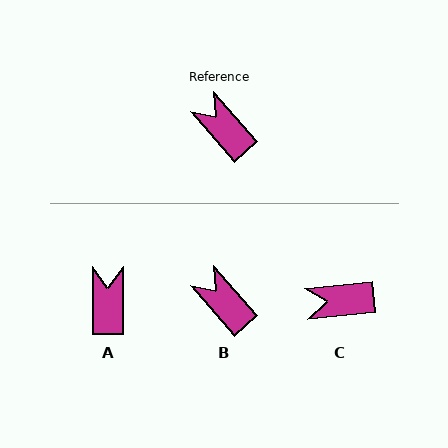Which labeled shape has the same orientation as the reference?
B.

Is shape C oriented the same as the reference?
No, it is off by about 55 degrees.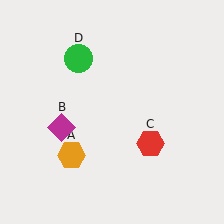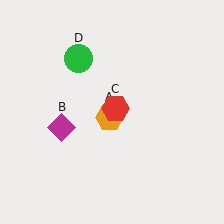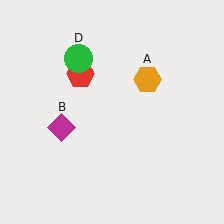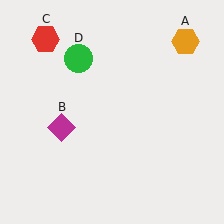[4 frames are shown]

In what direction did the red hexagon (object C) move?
The red hexagon (object C) moved up and to the left.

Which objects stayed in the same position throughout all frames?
Magenta diamond (object B) and green circle (object D) remained stationary.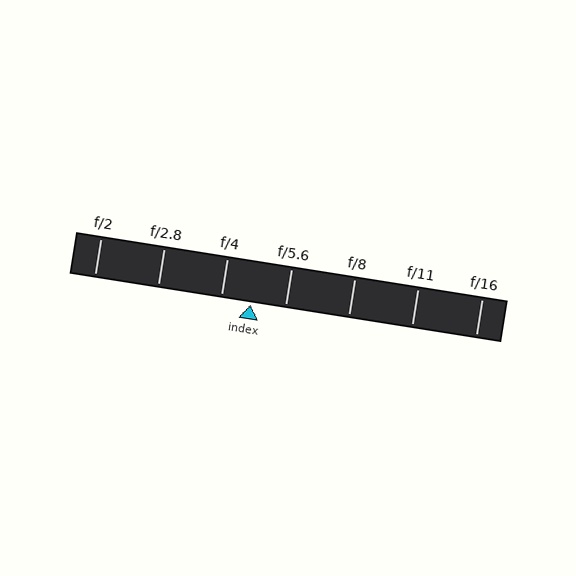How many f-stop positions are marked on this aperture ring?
There are 7 f-stop positions marked.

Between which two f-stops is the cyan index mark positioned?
The index mark is between f/4 and f/5.6.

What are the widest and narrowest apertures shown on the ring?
The widest aperture shown is f/2 and the narrowest is f/16.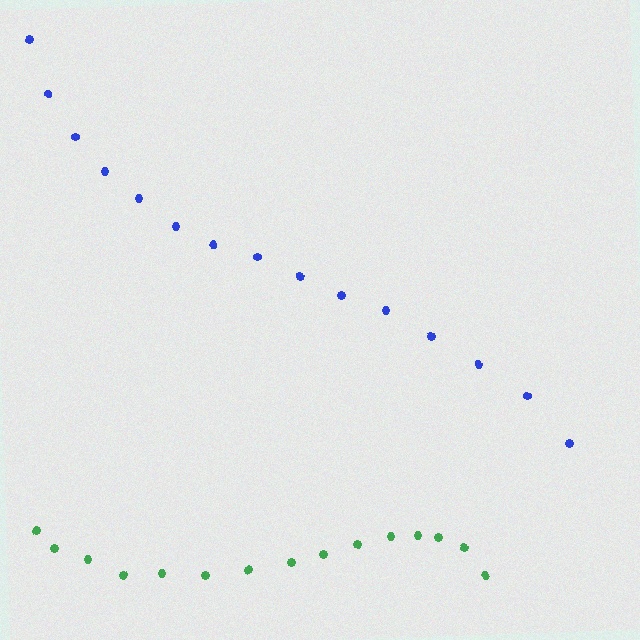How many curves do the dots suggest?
There are 2 distinct paths.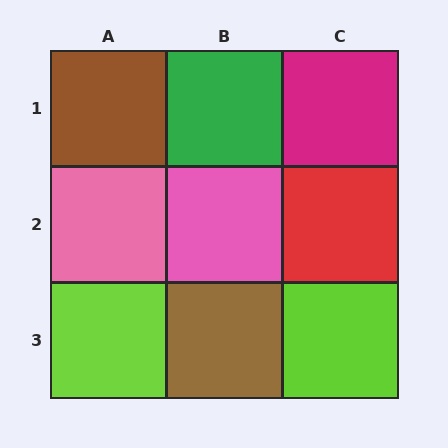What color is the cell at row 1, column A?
Brown.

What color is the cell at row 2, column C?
Red.